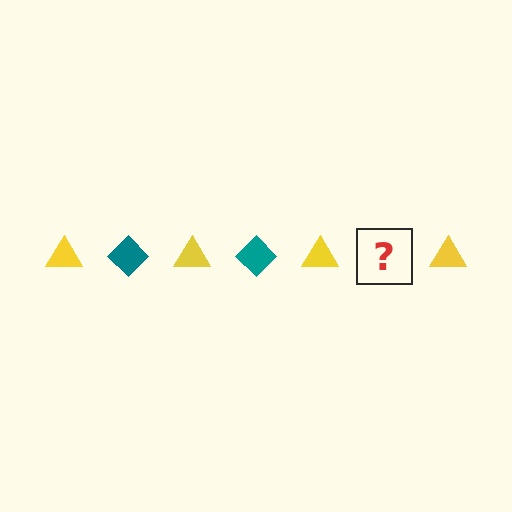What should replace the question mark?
The question mark should be replaced with a teal diamond.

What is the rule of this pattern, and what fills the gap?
The rule is that the pattern alternates between yellow triangle and teal diamond. The gap should be filled with a teal diamond.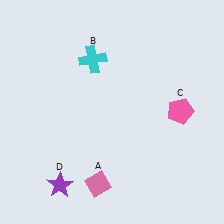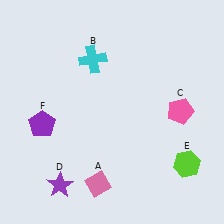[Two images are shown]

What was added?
A lime hexagon (E), a purple pentagon (F) were added in Image 2.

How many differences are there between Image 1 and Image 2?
There are 2 differences between the two images.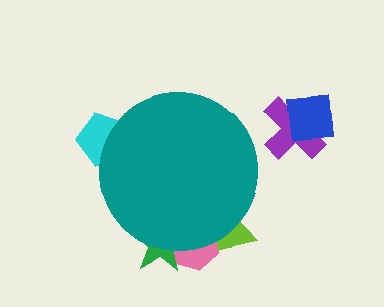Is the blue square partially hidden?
No, the blue square is fully visible.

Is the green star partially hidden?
Yes, the green star is partially hidden behind the teal circle.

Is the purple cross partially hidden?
No, the purple cross is fully visible.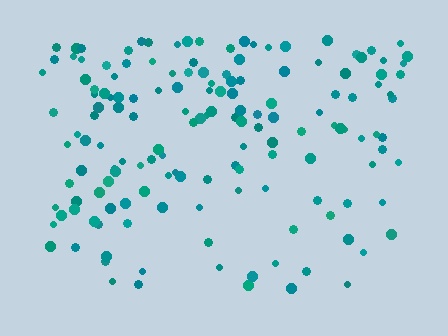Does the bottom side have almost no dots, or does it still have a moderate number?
Still a moderate number, just noticeably fewer than the top.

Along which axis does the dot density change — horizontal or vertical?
Vertical.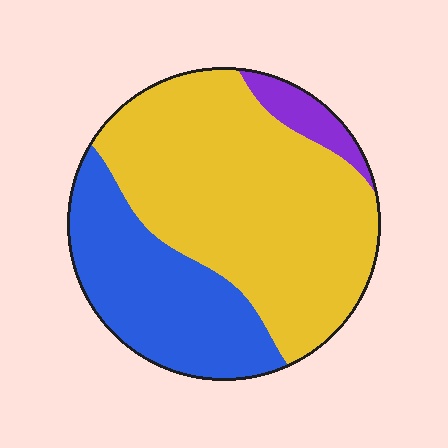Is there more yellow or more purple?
Yellow.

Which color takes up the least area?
Purple, at roughly 5%.